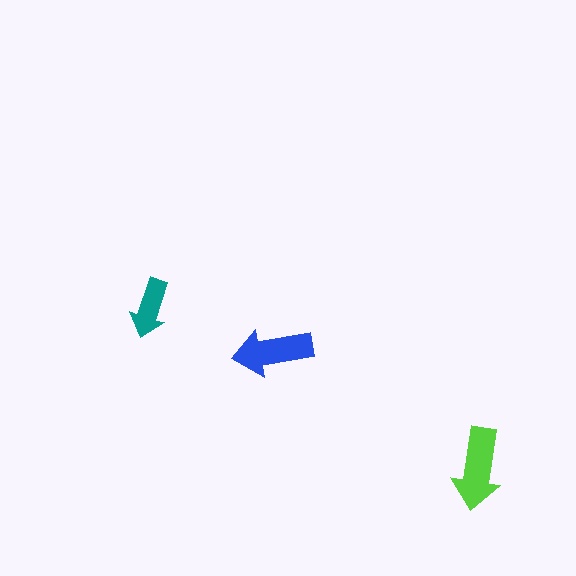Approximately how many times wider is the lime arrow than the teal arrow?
About 1.5 times wider.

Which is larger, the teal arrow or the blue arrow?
The blue one.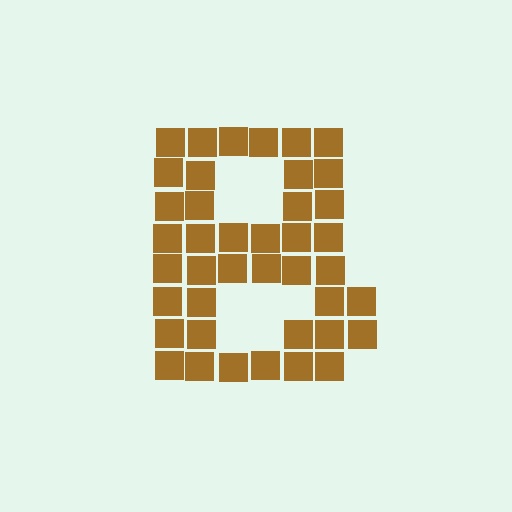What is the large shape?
The large shape is the letter B.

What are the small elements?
The small elements are squares.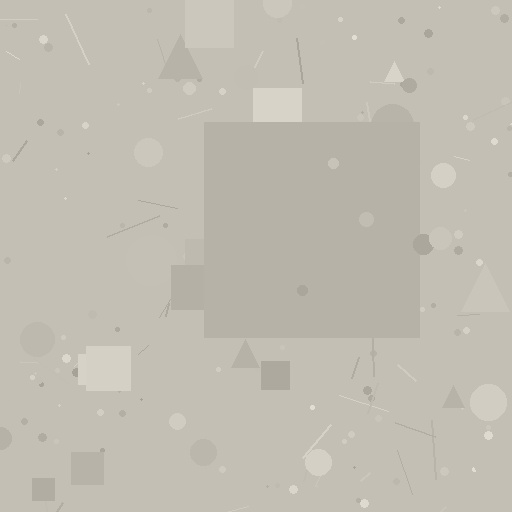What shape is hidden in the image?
A square is hidden in the image.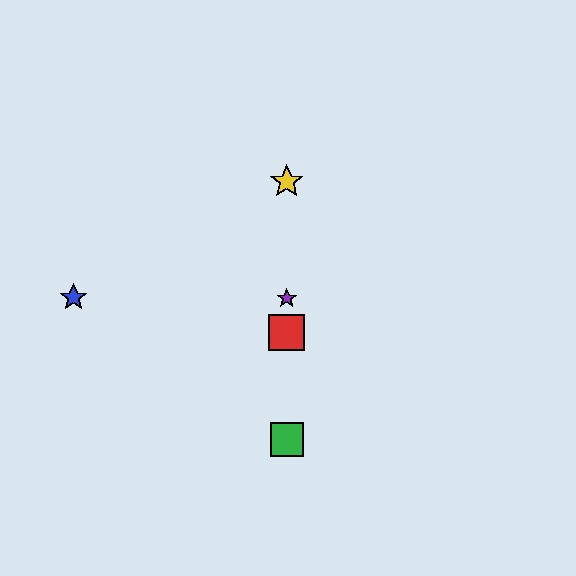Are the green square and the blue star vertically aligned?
No, the green square is at x≈287 and the blue star is at x≈73.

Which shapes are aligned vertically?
The red square, the green square, the yellow star, the purple star are aligned vertically.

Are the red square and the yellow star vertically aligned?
Yes, both are at x≈287.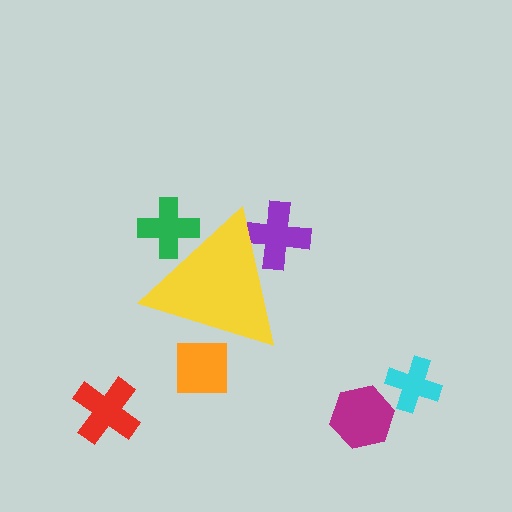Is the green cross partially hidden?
Yes, the green cross is partially hidden behind the yellow triangle.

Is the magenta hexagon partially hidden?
No, the magenta hexagon is fully visible.